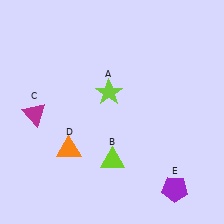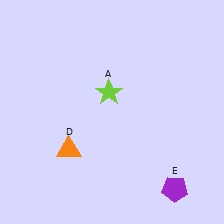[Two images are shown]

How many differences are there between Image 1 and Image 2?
There are 2 differences between the two images.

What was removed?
The lime triangle (B), the magenta triangle (C) were removed in Image 2.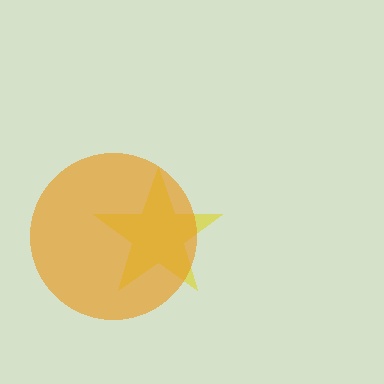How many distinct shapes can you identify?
There are 2 distinct shapes: a yellow star, an orange circle.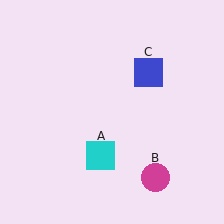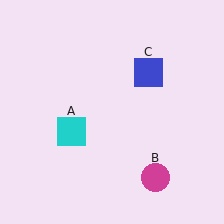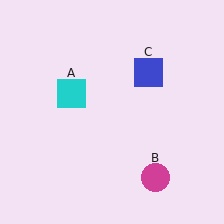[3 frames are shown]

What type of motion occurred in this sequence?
The cyan square (object A) rotated clockwise around the center of the scene.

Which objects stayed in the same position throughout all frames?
Magenta circle (object B) and blue square (object C) remained stationary.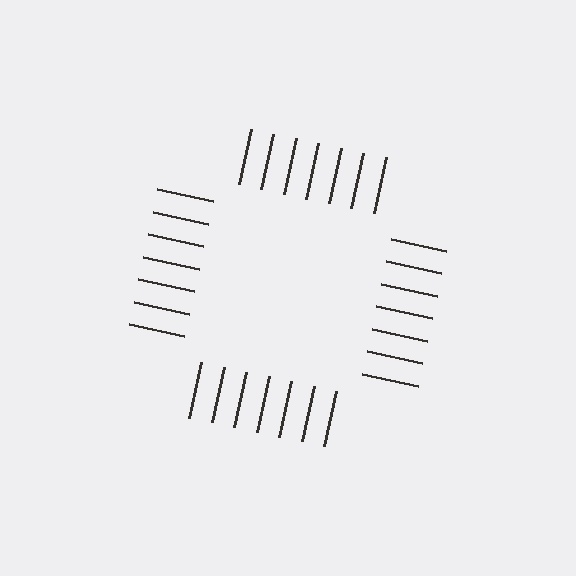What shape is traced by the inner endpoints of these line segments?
An illusory square — the line segments terminate on its edges but no continuous stroke is drawn.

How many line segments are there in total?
28 — 7 along each of the 4 edges.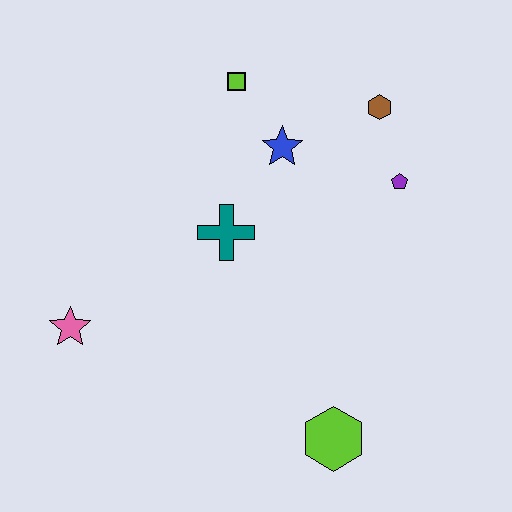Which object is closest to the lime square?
The blue star is closest to the lime square.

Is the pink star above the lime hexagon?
Yes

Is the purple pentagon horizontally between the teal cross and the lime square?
No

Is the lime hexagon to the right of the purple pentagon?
No